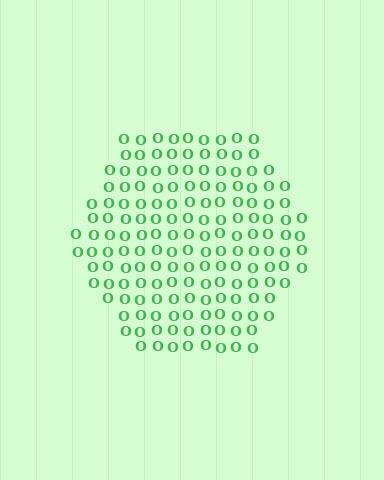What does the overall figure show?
The overall figure shows a hexagon.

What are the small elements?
The small elements are letter O's.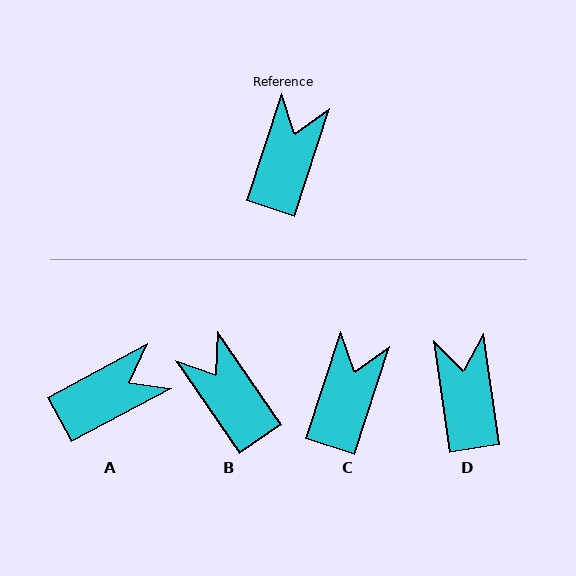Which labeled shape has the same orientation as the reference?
C.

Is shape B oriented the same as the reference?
No, it is off by about 53 degrees.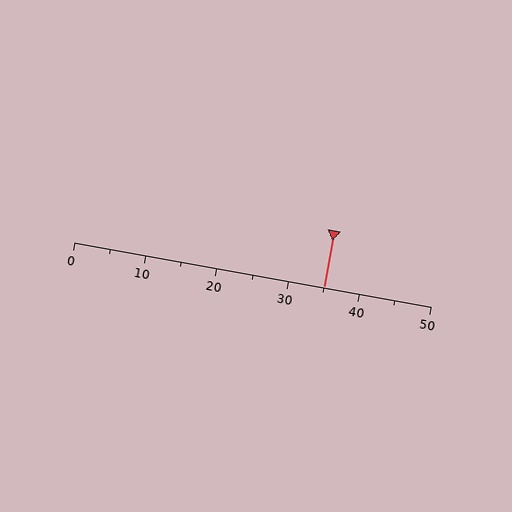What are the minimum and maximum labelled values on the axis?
The axis runs from 0 to 50.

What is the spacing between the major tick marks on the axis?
The major ticks are spaced 10 apart.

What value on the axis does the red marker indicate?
The marker indicates approximately 35.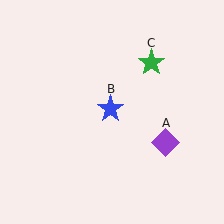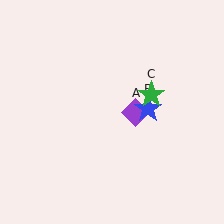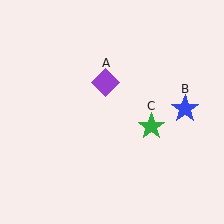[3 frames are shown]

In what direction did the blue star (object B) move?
The blue star (object B) moved right.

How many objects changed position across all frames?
3 objects changed position: purple diamond (object A), blue star (object B), green star (object C).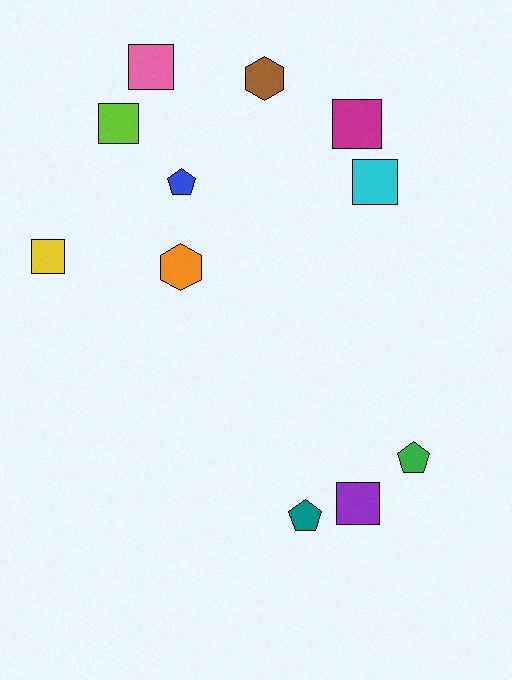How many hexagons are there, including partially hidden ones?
There are 2 hexagons.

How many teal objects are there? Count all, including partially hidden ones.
There is 1 teal object.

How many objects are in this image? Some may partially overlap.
There are 11 objects.